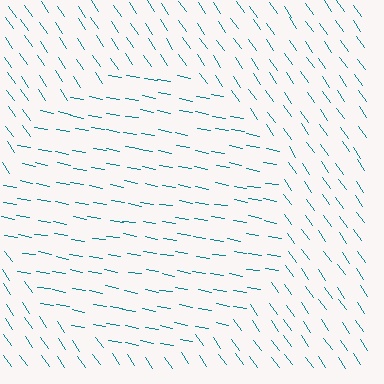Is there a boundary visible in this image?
Yes, there is a texture boundary formed by a change in line orientation.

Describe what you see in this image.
The image is filled with small teal line segments. A circle region in the image has lines oriented differently from the surrounding lines, creating a visible texture boundary.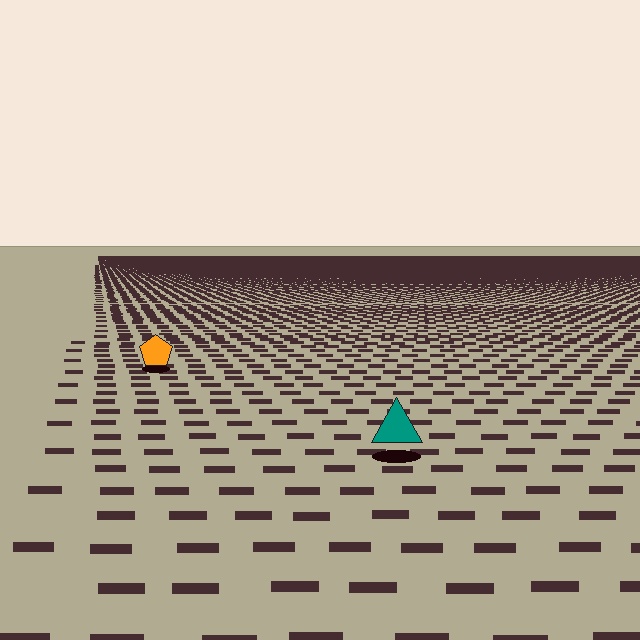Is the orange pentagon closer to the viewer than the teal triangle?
No. The teal triangle is closer — you can tell from the texture gradient: the ground texture is coarser near it.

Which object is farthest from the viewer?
The orange pentagon is farthest from the viewer. It appears smaller and the ground texture around it is denser.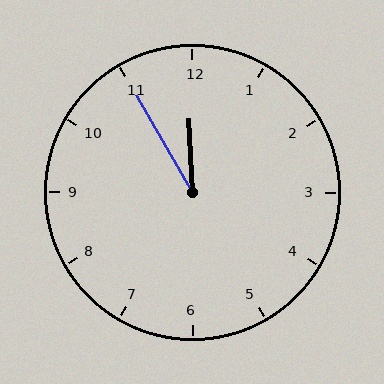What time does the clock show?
11:55.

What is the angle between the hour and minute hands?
Approximately 28 degrees.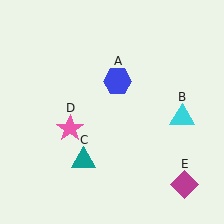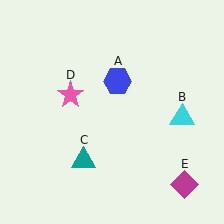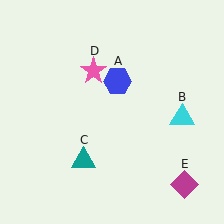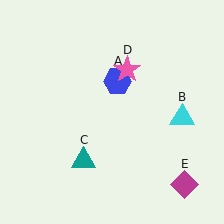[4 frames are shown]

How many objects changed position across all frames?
1 object changed position: pink star (object D).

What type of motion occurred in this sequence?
The pink star (object D) rotated clockwise around the center of the scene.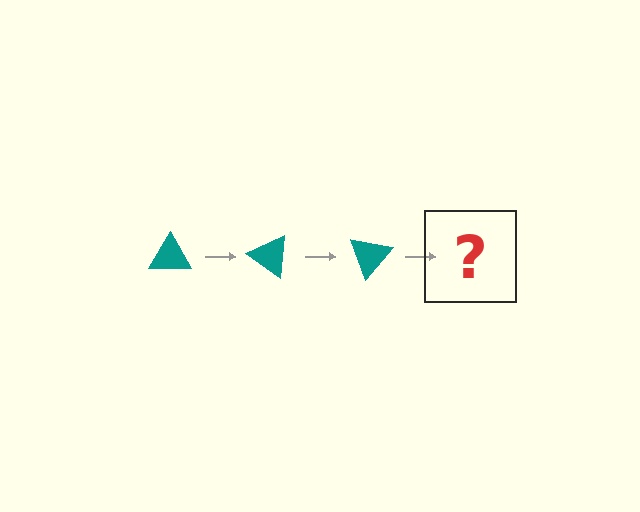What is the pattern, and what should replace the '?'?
The pattern is that the triangle rotates 35 degrees each step. The '?' should be a teal triangle rotated 105 degrees.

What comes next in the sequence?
The next element should be a teal triangle rotated 105 degrees.